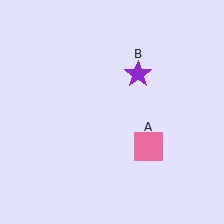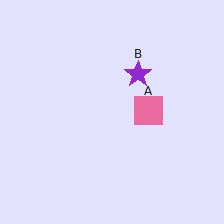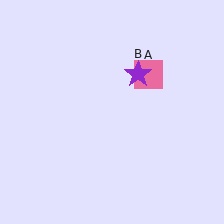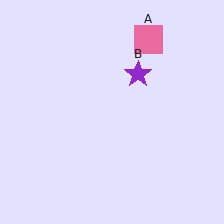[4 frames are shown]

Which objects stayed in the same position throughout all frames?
Purple star (object B) remained stationary.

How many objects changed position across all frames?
1 object changed position: pink square (object A).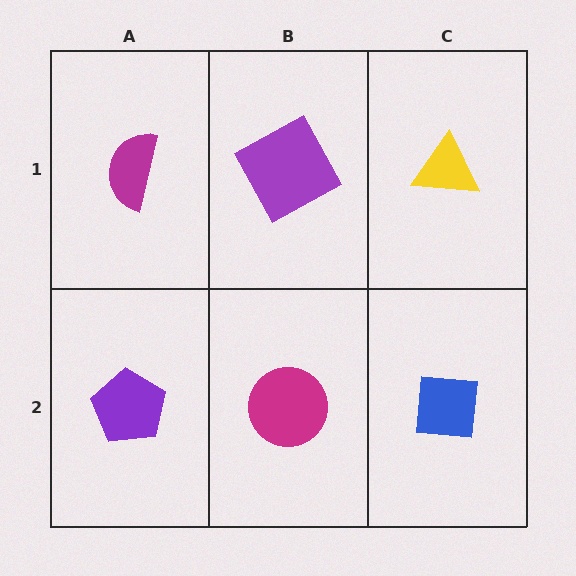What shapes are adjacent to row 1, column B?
A magenta circle (row 2, column B), a magenta semicircle (row 1, column A), a yellow triangle (row 1, column C).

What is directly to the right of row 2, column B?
A blue square.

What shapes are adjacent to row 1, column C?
A blue square (row 2, column C), a purple square (row 1, column B).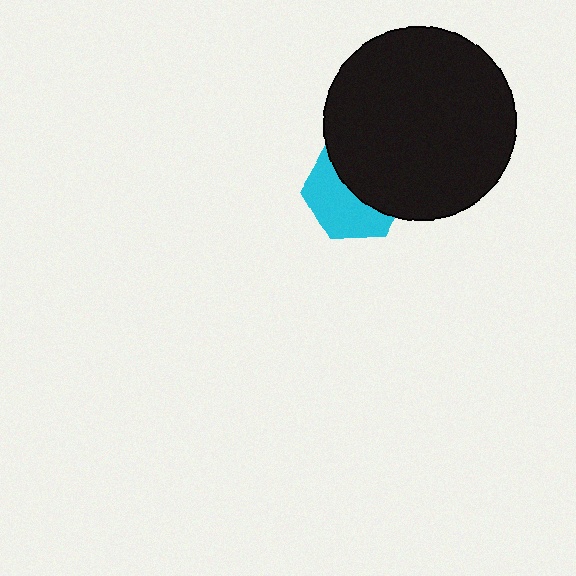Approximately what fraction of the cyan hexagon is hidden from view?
Roughly 50% of the cyan hexagon is hidden behind the black circle.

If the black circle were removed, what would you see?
You would see the complete cyan hexagon.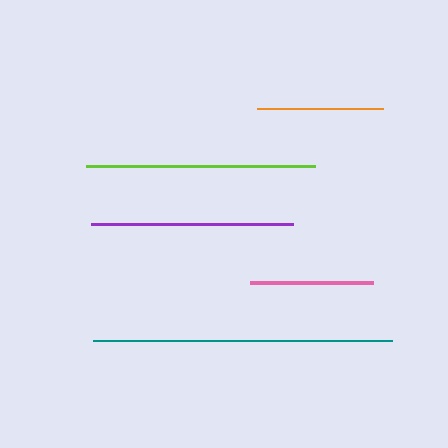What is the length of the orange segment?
The orange segment is approximately 125 pixels long.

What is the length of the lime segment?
The lime segment is approximately 229 pixels long.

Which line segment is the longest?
The teal line is the longest at approximately 299 pixels.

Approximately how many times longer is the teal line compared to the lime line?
The teal line is approximately 1.3 times the length of the lime line.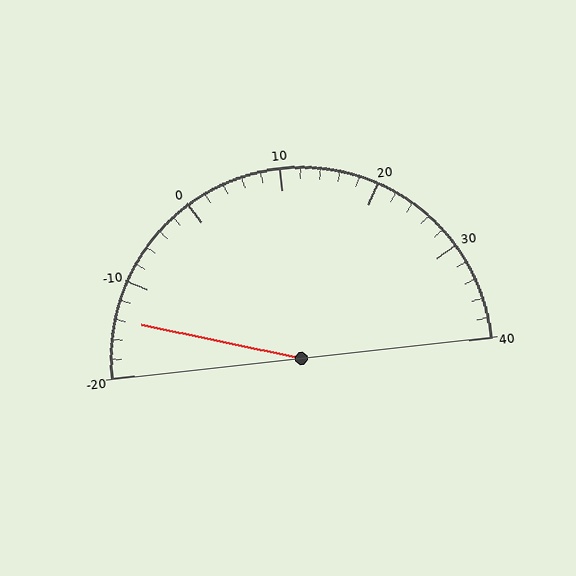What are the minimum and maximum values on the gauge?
The gauge ranges from -20 to 40.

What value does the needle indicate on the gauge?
The needle indicates approximately -14.